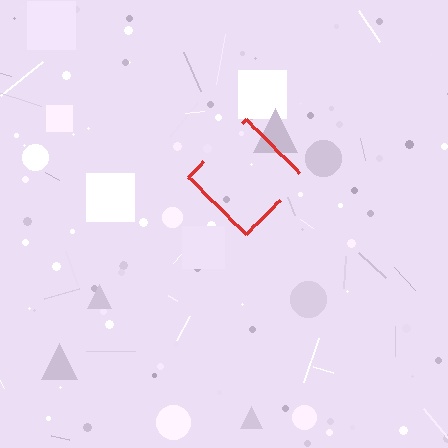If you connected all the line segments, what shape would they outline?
They would outline a diamond.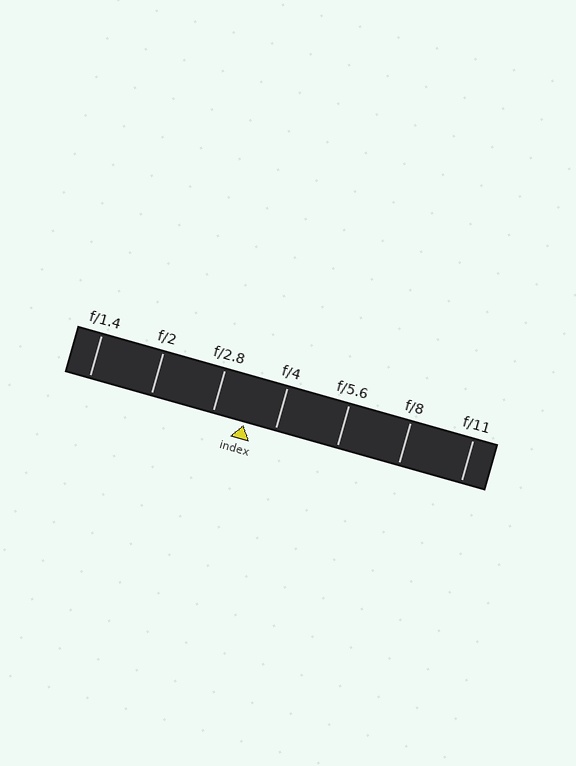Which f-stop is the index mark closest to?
The index mark is closest to f/4.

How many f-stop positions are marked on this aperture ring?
There are 7 f-stop positions marked.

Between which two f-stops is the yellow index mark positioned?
The index mark is between f/2.8 and f/4.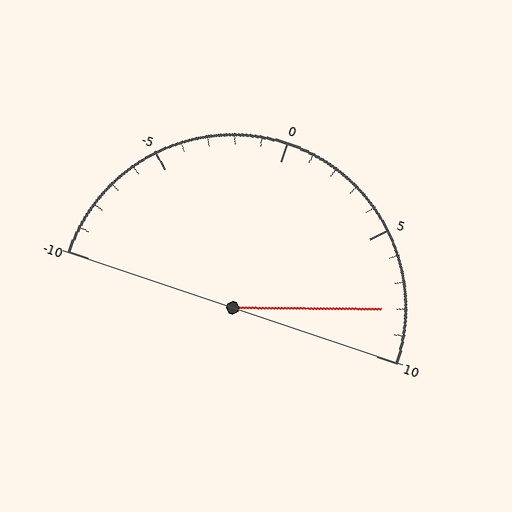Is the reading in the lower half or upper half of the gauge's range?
The reading is in the upper half of the range (-10 to 10).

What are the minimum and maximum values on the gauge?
The gauge ranges from -10 to 10.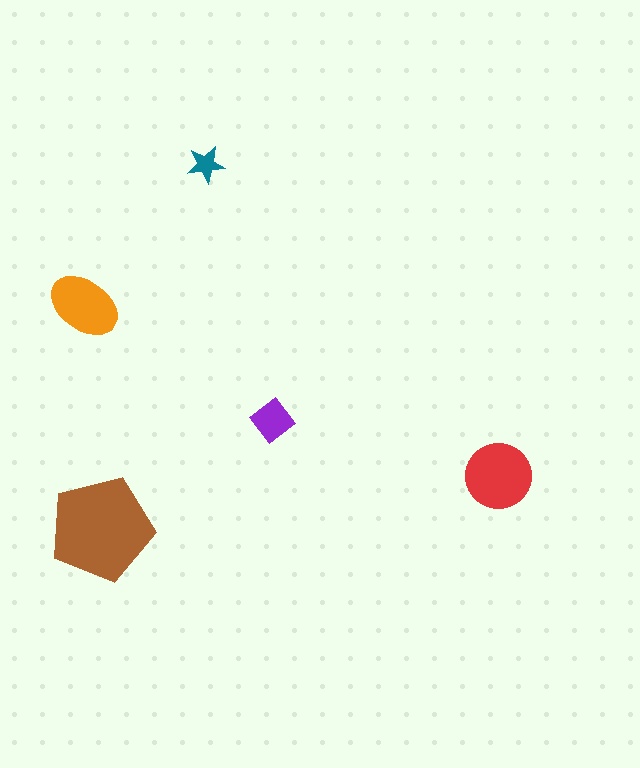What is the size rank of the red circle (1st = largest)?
2nd.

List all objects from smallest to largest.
The teal star, the purple diamond, the orange ellipse, the red circle, the brown pentagon.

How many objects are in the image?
There are 5 objects in the image.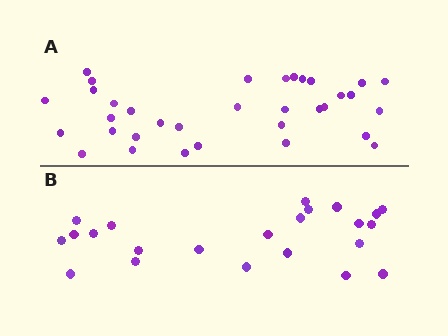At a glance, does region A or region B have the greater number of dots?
Region A (the top region) has more dots.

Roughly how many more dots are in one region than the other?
Region A has roughly 12 or so more dots than region B.